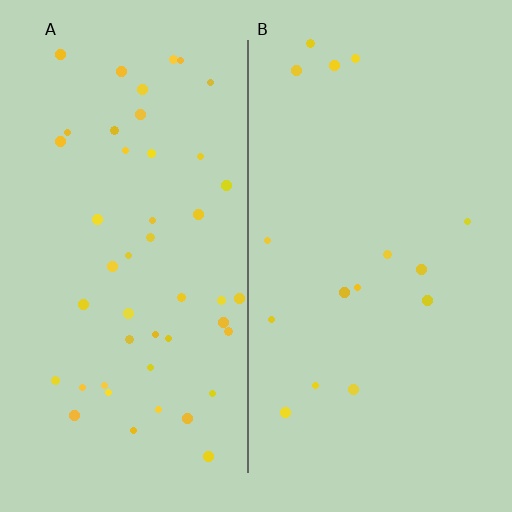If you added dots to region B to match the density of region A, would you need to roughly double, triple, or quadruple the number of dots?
Approximately triple.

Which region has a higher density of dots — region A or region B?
A (the left).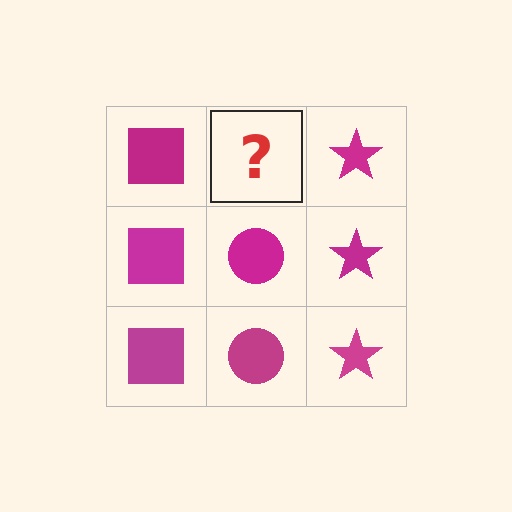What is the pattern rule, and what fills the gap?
The rule is that each column has a consistent shape. The gap should be filled with a magenta circle.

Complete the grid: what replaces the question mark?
The question mark should be replaced with a magenta circle.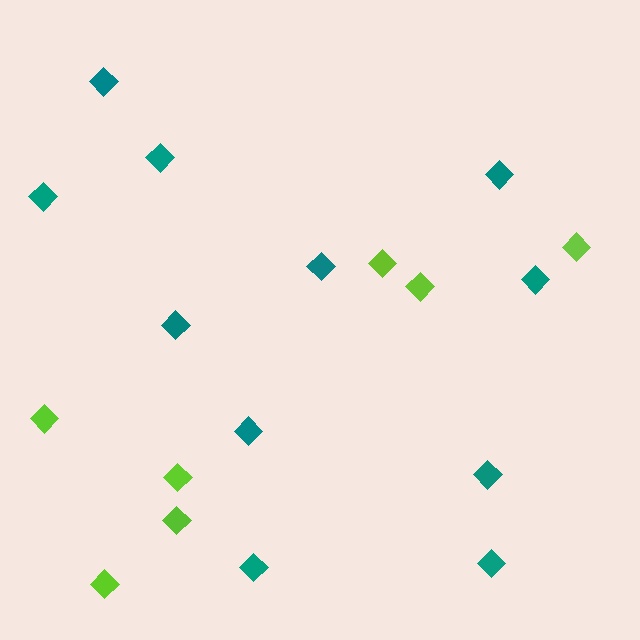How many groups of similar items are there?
There are 2 groups: one group of lime diamonds (7) and one group of teal diamonds (11).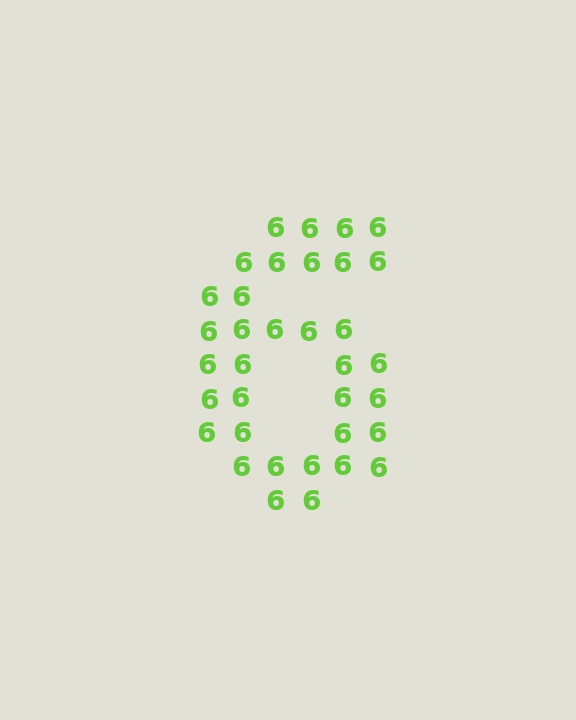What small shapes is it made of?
It is made of small digit 6's.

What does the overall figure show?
The overall figure shows the digit 6.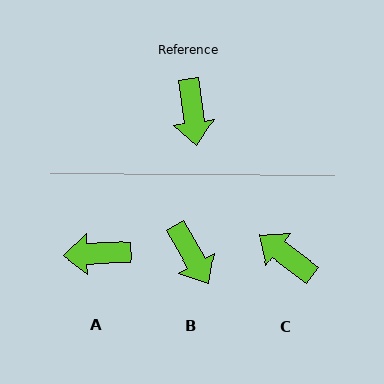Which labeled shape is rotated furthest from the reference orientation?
C, about 134 degrees away.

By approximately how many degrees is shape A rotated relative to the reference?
Approximately 95 degrees clockwise.